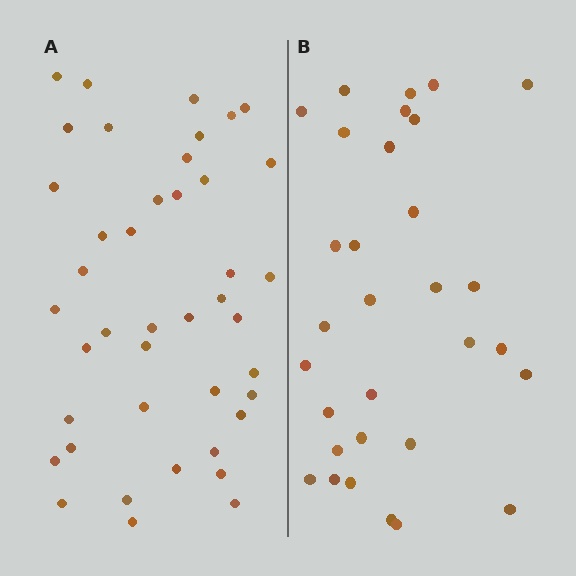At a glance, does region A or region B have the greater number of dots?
Region A (the left region) has more dots.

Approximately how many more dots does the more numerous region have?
Region A has roughly 12 or so more dots than region B.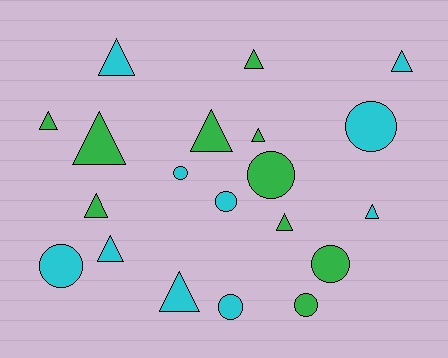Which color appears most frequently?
Green, with 10 objects.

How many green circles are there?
There are 3 green circles.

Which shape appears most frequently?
Triangle, with 12 objects.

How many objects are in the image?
There are 20 objects.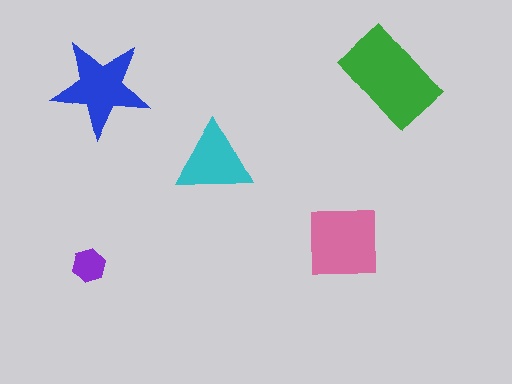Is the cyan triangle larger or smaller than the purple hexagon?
Larger.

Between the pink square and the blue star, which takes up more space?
The pink square.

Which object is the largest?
The green rectangle.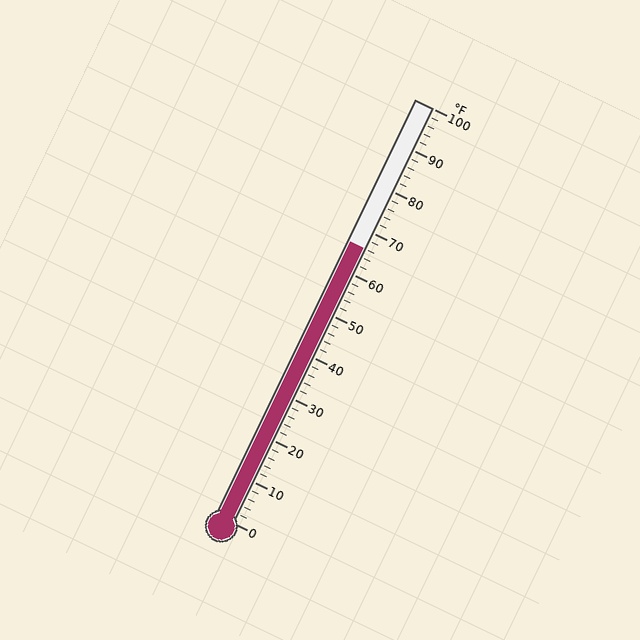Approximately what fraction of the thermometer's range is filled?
The thermometer is filled to approximately 65% of its range.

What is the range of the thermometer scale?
The thermometer scale ranges from 0°F to 100°F.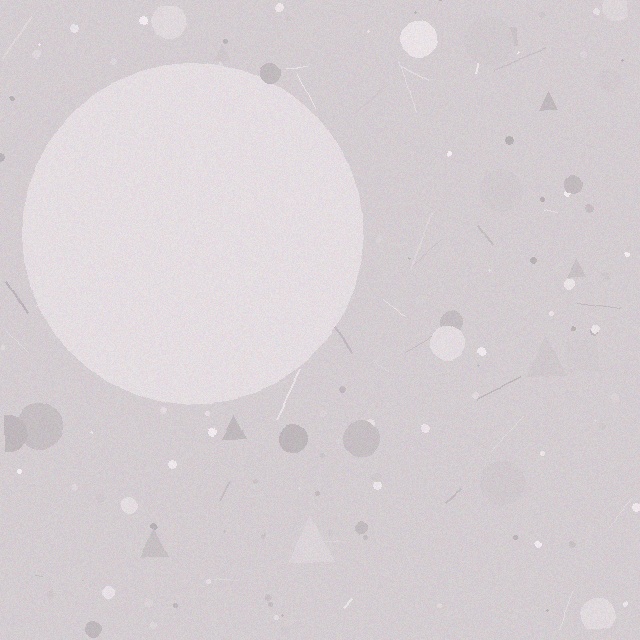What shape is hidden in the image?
A circle is hidden in the image.